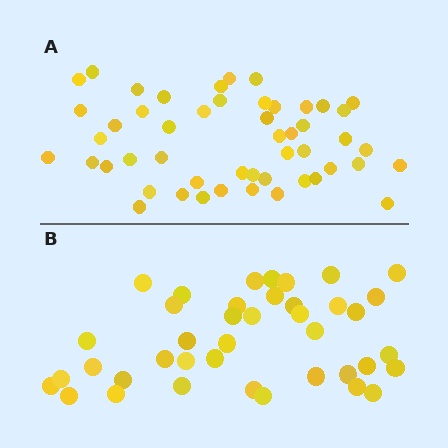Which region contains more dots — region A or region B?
Region A (the top region) has more dots.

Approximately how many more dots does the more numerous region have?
Region A has roughly 10 or so more dots than region B.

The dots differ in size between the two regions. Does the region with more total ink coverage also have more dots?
No. Region B has more total ink coverage because its dots are larger, but region A actually contains more individual dots. Total area can be misleading — the number of items is what matters here.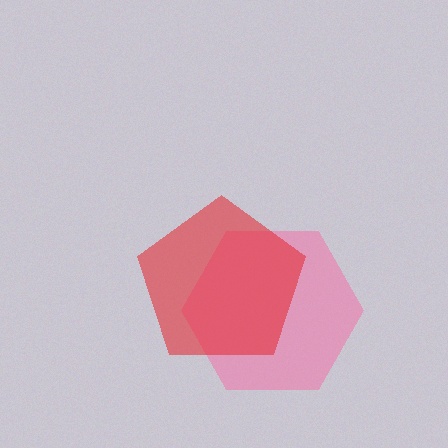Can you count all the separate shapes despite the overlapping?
Yes, there are 2 separate shapes.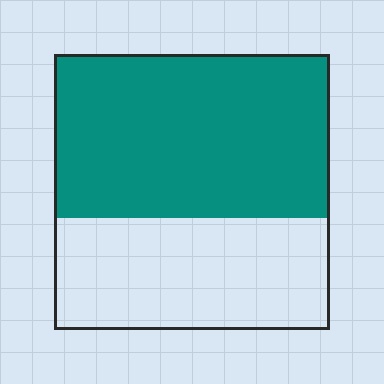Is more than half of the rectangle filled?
Yes.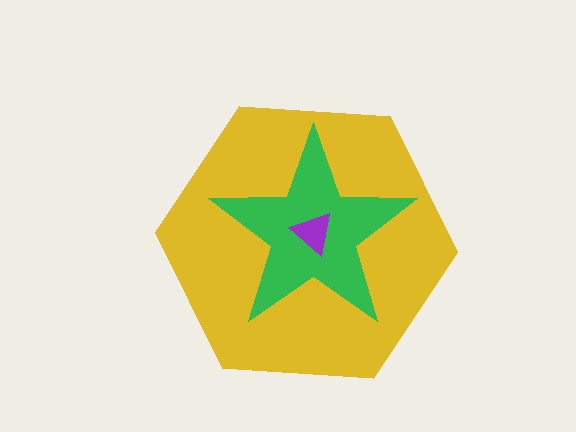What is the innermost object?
The purple triangle.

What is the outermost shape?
The yellow hexagon.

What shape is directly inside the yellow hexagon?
The green star.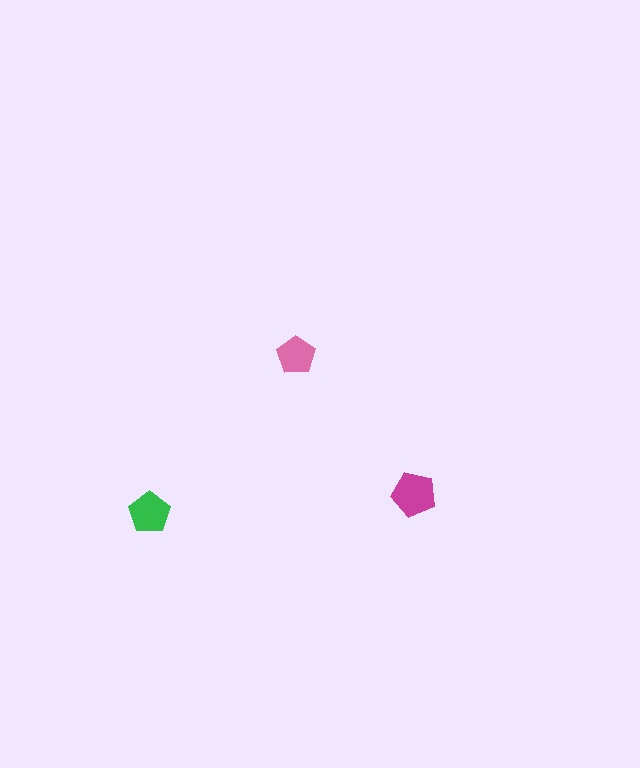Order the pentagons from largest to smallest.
the magenta one, the green one, the pink one.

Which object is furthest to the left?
The green pentagon is leftmost.